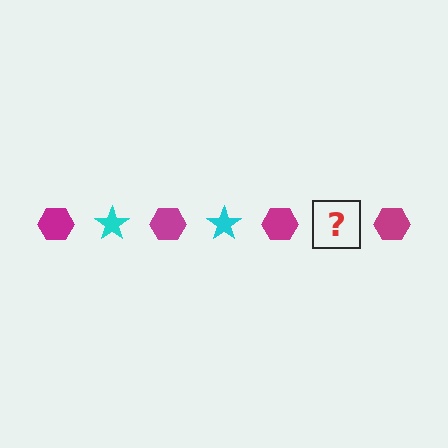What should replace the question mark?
The question mark should be replaced with a cyan star.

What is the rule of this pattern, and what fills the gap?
The rule is that the pattern alternates between magenta hexagon and cyan star. The gap should be filled with a cyan star.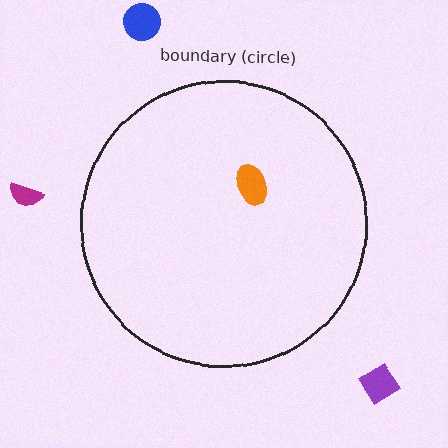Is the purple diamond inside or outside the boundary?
Outside.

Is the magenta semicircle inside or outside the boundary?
Outside.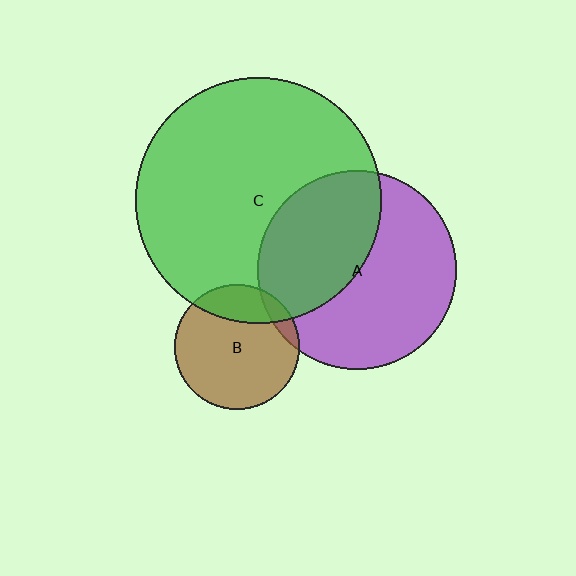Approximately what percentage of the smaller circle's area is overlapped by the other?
Approximately 20%.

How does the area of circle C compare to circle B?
Approximately 3.8 times.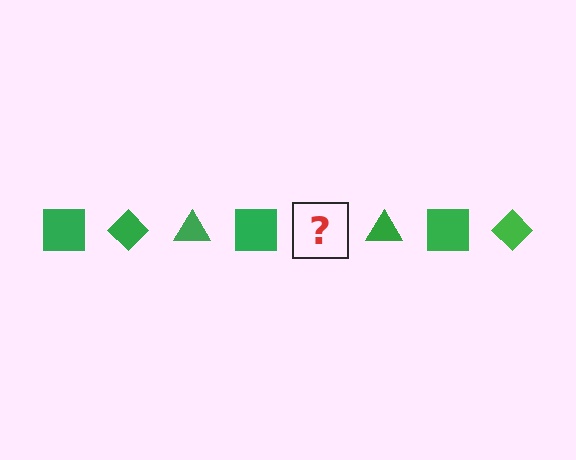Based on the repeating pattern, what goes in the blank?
The blank should be a green diamond.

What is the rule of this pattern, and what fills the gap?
The rule is that the pattern cycles through square, diamond, triangle shapes in green. The gap should be filled with a green diamond.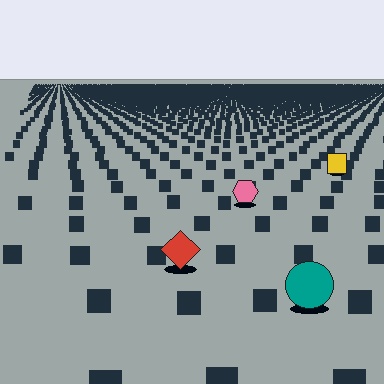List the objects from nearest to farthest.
From nearest to farthest: the teal circle, the red diamond, the pink hexagon, the yellow square.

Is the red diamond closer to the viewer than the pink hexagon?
Yes. The red diamond is closer — you can tell from the texture gradient: the ground texture is coarser near it.